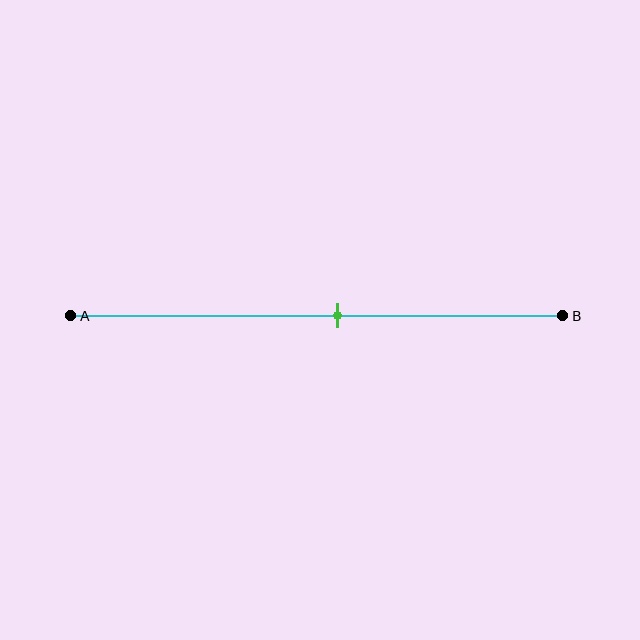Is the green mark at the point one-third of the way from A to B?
No, the mark is at about 55% from A, not at the 33% one-third point.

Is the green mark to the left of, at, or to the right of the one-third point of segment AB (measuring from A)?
The green mark is to the right of the one-third point of segment AB.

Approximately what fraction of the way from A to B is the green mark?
The green mark is approximately 55% of the way from A to B.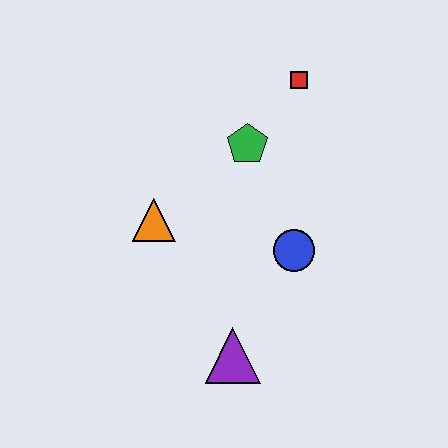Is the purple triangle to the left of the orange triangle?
No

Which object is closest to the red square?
The green pentagon is closest to the red square.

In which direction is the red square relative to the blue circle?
The red square is above the blue circle.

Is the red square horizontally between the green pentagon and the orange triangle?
No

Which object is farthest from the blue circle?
The red square is farthest from the blue circle.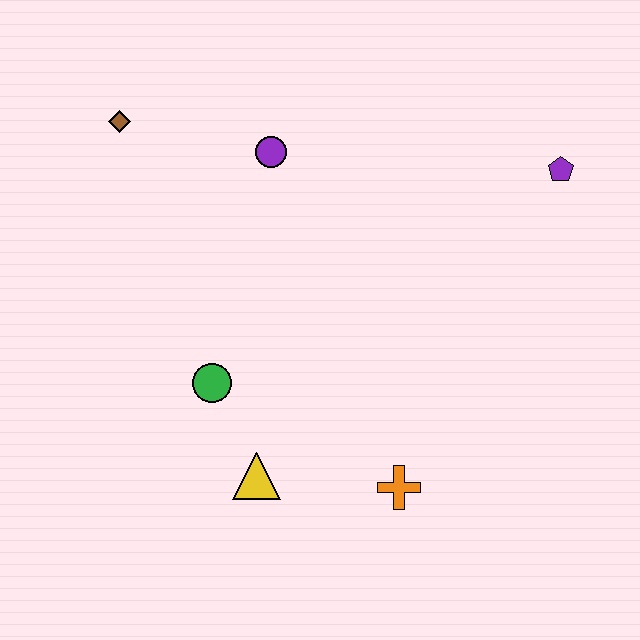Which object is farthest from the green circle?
The purple pentagon is farthest from the green circle.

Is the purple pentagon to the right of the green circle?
Yes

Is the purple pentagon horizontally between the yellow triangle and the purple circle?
No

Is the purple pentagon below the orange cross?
No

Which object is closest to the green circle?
The yellow triangle is closest to the green circle.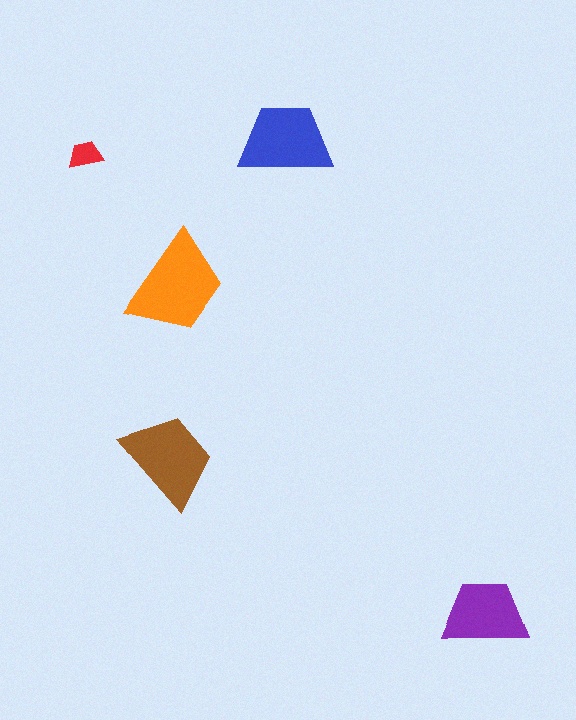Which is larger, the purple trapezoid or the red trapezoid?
The purple one.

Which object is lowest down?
The purple trapezoid is bottommost.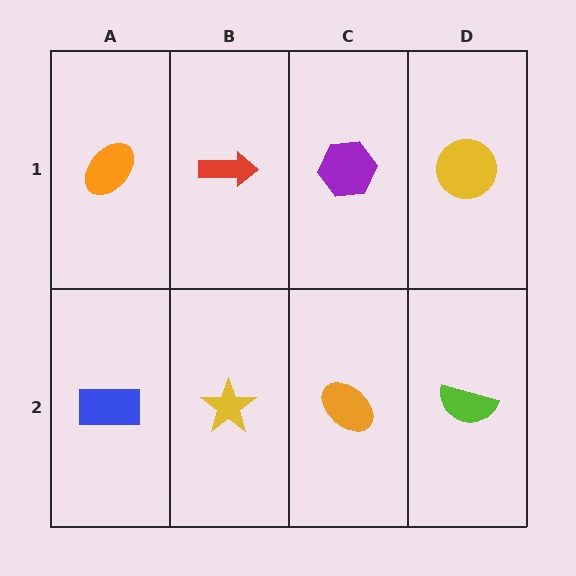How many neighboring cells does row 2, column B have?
3.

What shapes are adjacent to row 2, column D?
A yellow circle (row 1, column D), an orange ellipse (row 2, column C).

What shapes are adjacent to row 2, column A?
An orange ellipse (row 1, column A), a yellow star (row 2, column B).